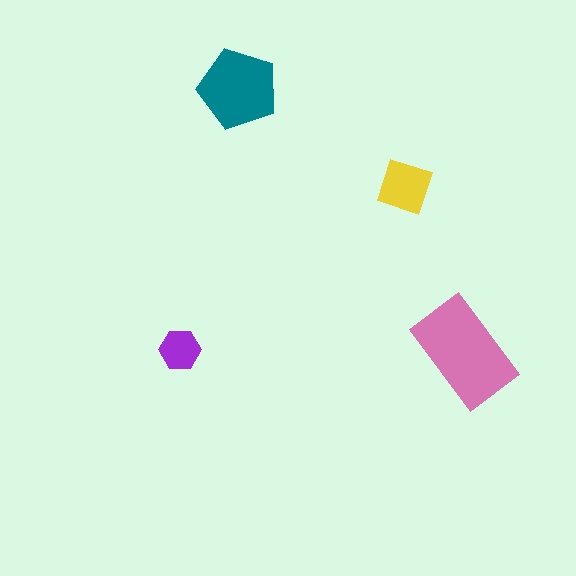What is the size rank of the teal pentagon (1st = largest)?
2nd.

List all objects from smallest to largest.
The purple hexagon, the yellow diamond, the teal pentagon, the pink rectangle.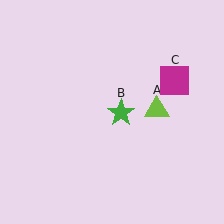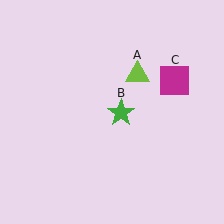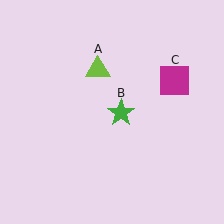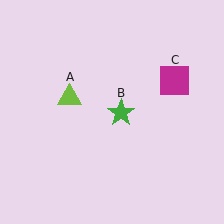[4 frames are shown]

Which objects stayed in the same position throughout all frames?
Green star (object B) and magenta square (object C) remained stationary.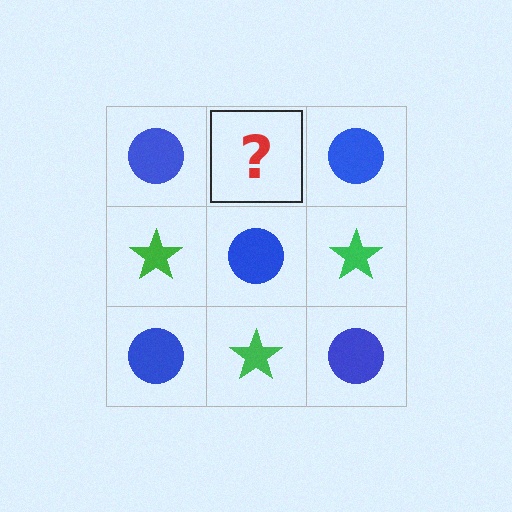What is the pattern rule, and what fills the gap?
The rule is that it alternates blue circle and green star in a checkerboard pattern. The gap should be filled with a green star.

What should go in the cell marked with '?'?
The missing cell should contain a green star.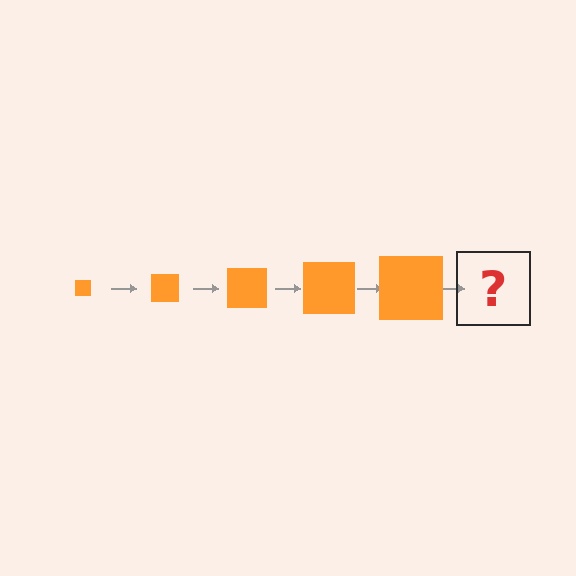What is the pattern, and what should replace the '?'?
The pattern is that the square gets progressively larger each step. The '?' should be an orange square, larger than the previous one.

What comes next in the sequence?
The next element should be an orange square, larger than the previous one.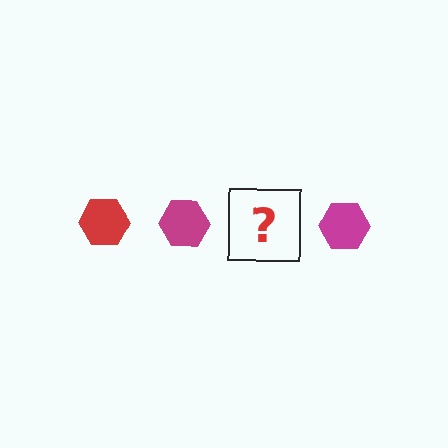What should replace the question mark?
The question mark should be replaced with a red hexagon.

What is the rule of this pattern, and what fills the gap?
The rule is that the pattern cycles through red, magenta hexagons. The gap should be filled with a red hexagon.